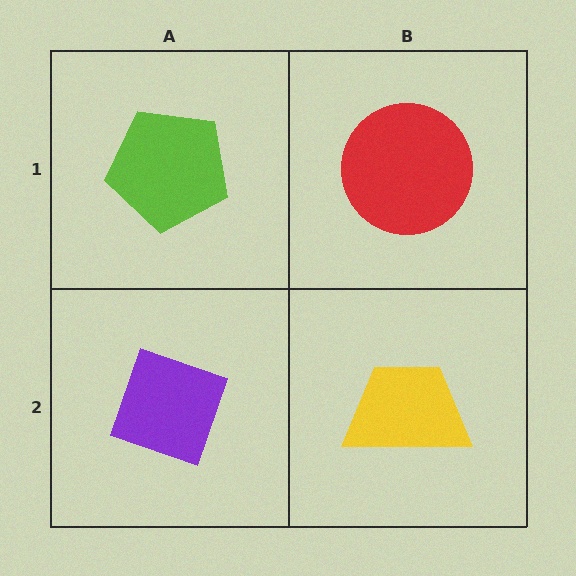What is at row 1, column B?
A red circle.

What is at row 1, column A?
A lime pentagon.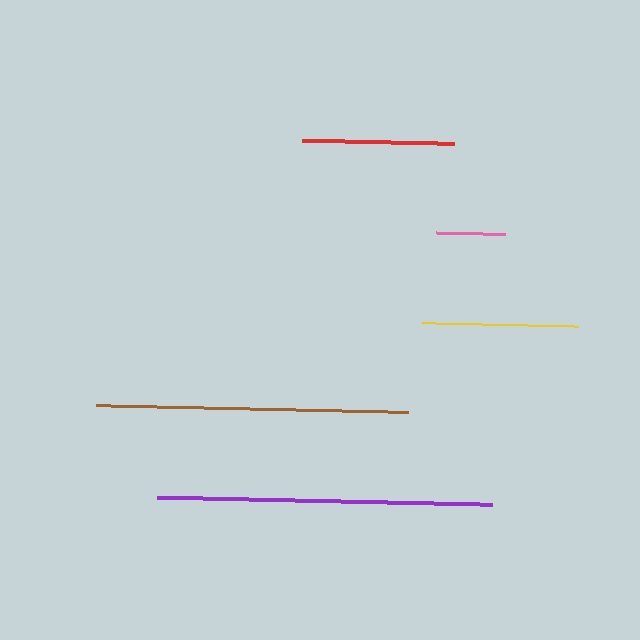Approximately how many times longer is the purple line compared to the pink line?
The purple line is approximately 4.8 times the length of the pink line.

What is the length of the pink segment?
The pink segment is approximately 70 pixels long.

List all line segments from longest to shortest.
From longest to shortest: purple, brown, yellow, red, pink.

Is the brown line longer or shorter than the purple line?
The purple line is longer than the brown line.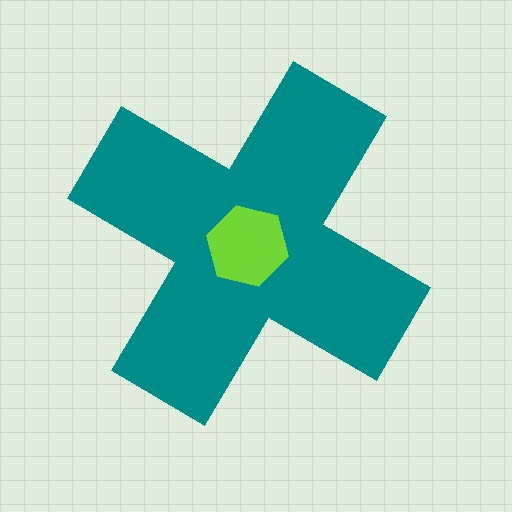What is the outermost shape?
The teal cross.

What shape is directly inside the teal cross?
The lime hexagon.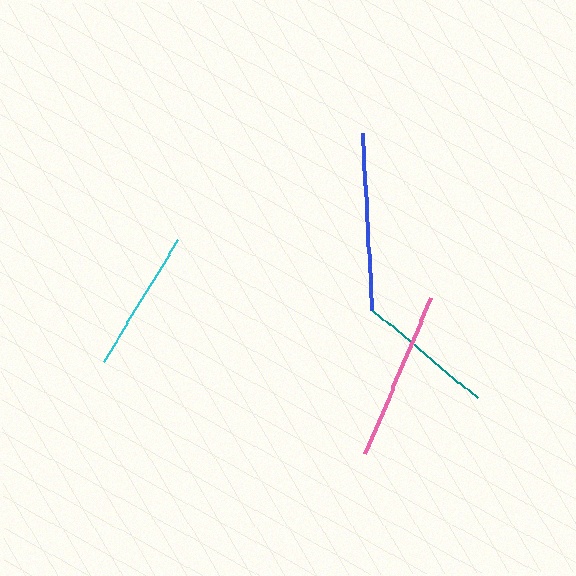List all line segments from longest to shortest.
From longest to shortest: blue, pink, cyan, teal.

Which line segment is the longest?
The blue line is the longest at approximately 178 pixels.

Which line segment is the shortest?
The teal line is the shortest at approximately 137 pixels.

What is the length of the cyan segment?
The cyan segment is approximately 144 pixels long.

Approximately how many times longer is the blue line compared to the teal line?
The blue line is approximately 1.3 times the length of the teal line.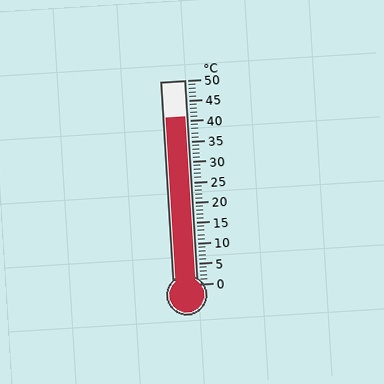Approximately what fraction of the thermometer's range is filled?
The thermometer is filled to approximately 80% of its range.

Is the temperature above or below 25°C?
The temperature is above 25°C.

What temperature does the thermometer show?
The thermometer shows approximately 41°C.